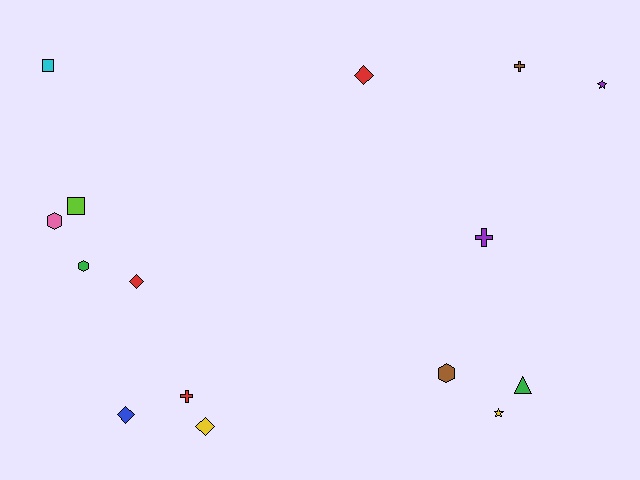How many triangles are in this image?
There is 1 triangle.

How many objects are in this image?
There are 15 objects.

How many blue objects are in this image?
There is 1 blue object.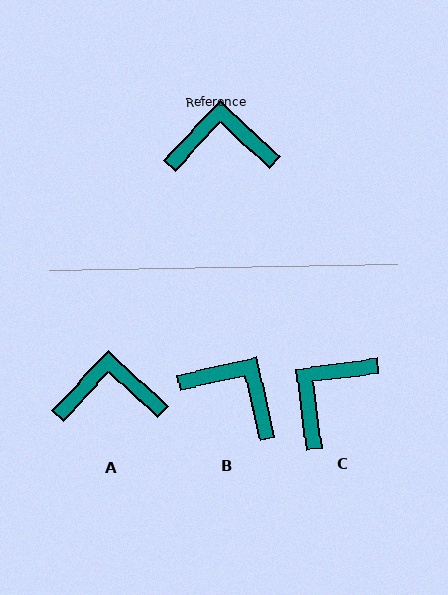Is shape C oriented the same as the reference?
No, it is off by about 51 degrees.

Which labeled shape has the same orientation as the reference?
A.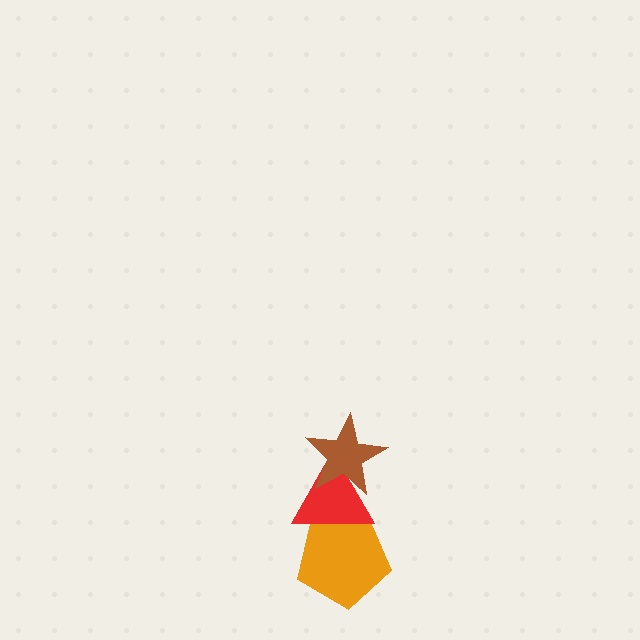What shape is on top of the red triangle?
The brown star is on top of the red triangle.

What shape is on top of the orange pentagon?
The red triangle is on top of the orange pentagon.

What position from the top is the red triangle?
The red triangle is 2nd from the top.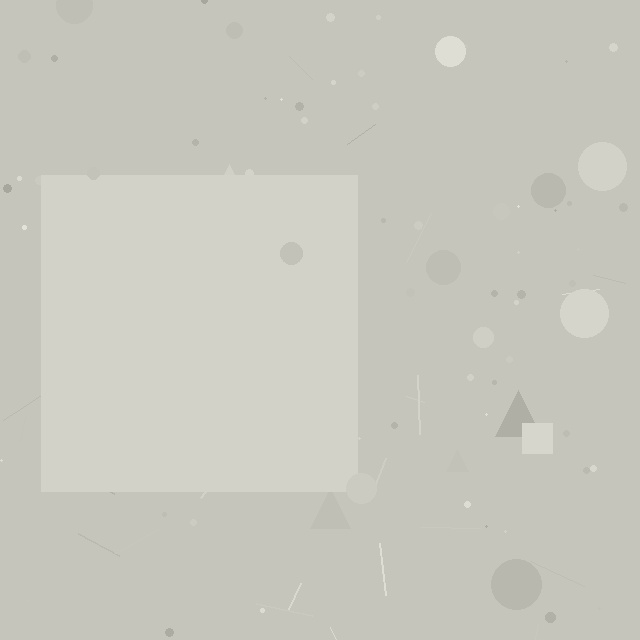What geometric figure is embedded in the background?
A square is embedded in the background.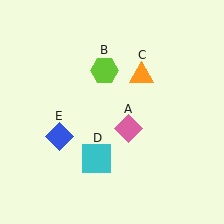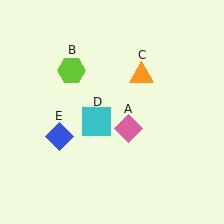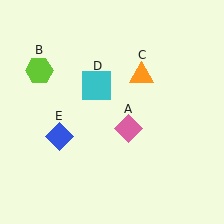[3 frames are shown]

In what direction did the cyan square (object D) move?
The cyan square (object D) moved up.